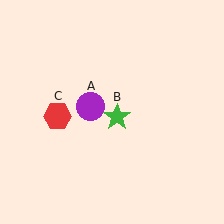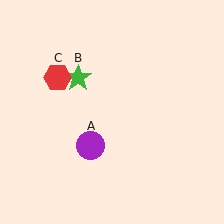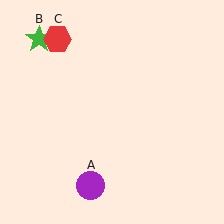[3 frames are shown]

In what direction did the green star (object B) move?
The green star (object B) moved up and to the left.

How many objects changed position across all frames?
3 objects changed position: purple circle (object A), green star (object B), red hexagon (object C).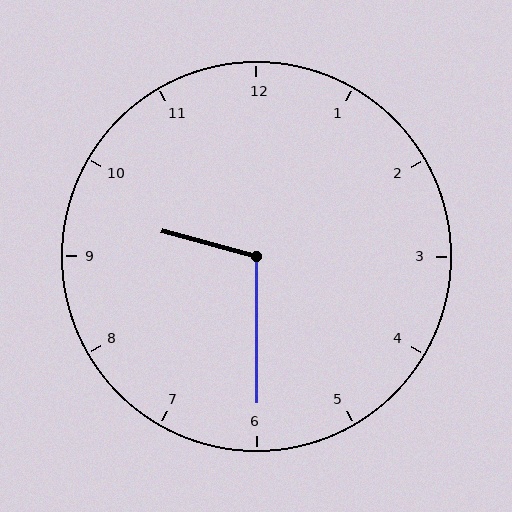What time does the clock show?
9:30.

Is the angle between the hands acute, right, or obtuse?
It is obtuse.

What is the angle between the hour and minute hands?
Approximately 105 degrees.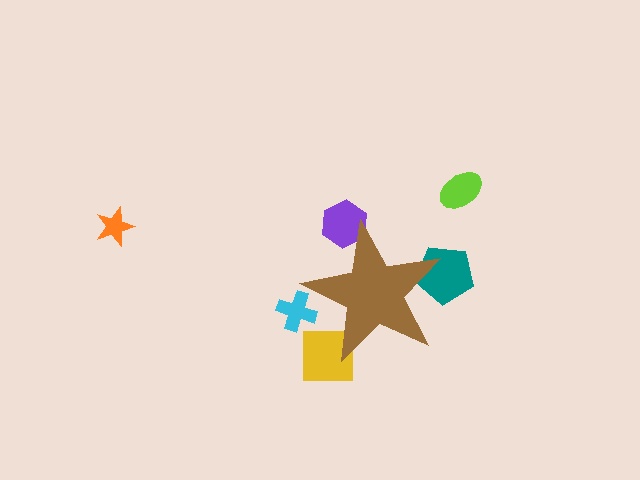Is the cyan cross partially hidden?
Yes, the cyan cross is partially hidden behind the brown star.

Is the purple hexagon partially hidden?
Yes, the purple hexagon is partially hidden behind the brown star.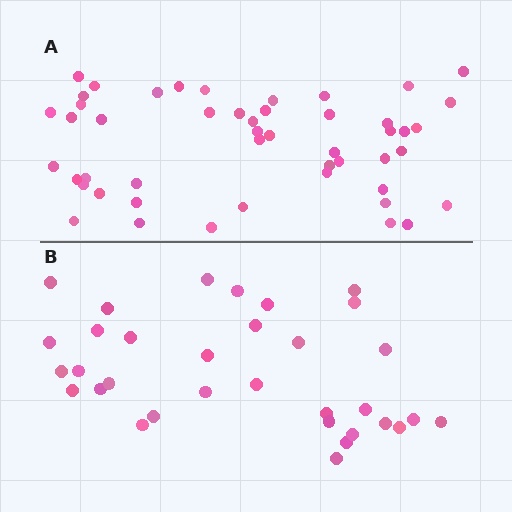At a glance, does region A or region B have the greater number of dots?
Region A (the top region) has more dots.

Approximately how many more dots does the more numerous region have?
Region A has approximately 15 more dots than region B.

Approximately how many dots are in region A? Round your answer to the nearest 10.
About 50 dots. (The exact count is 49, which rounds to 50.)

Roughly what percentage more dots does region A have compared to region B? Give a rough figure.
About 50% more.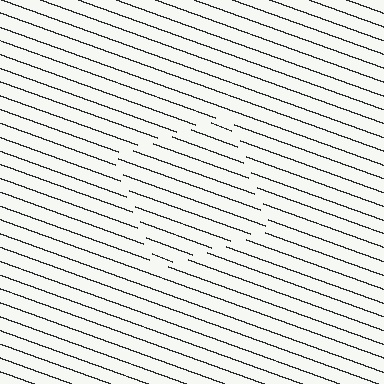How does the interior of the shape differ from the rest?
The interior of the shape contains the same grating, shifted by half a period — the contour is defined by the phase discontinuity where line-ends from the inner and outer gratings abut.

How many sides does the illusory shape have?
4 sides — the line-ends trace a square.